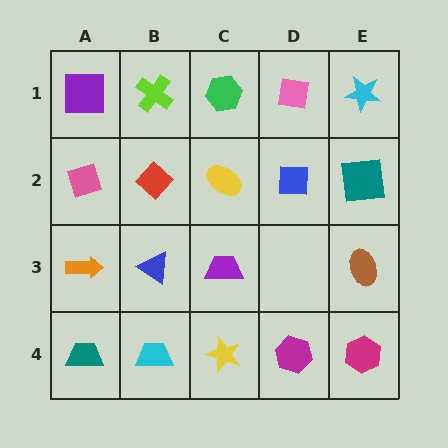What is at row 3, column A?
An orange arrow.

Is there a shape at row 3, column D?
No, that cell is empty.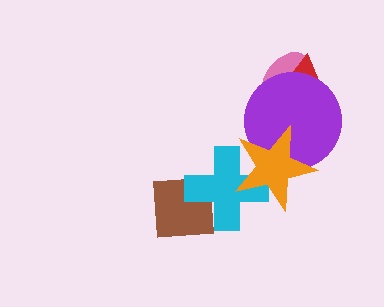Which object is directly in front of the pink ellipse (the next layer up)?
The red triangle is directly in front of the pink ellipse.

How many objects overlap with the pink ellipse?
2 objects overlap with the pink ellipse.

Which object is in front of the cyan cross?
The orange star is in front of the cyan cross.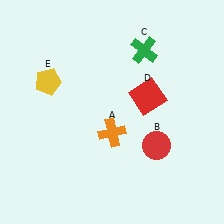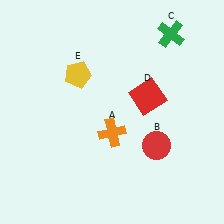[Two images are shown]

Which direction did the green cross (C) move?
The green cross (C) moved right.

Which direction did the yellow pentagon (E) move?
The yellow pentagon (E) moved right.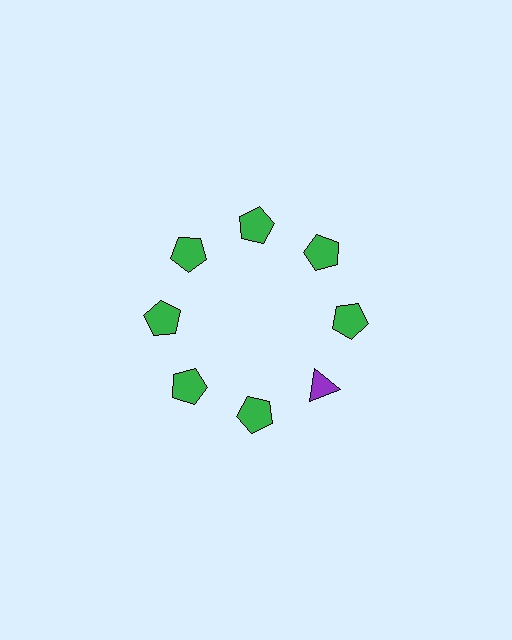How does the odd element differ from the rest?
It differs in both color (purple instead of green) and shape (triangle instead of pentagon).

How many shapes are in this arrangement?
There are 8 shapes arranged in a ring pattern.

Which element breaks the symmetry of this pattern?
The purple triangle at roughly the 4 o'clock position breaks the symmetry. All other shapes are green pentagons.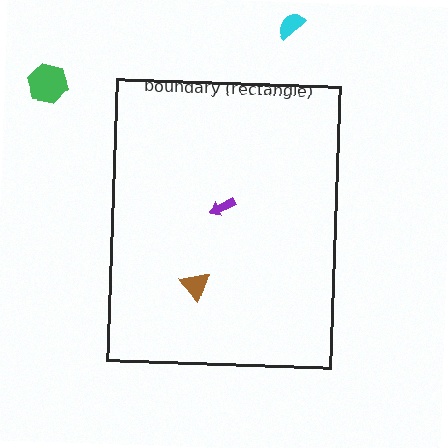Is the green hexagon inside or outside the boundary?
Outside.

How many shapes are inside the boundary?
2 inside, 2 outside.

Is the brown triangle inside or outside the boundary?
Inside.